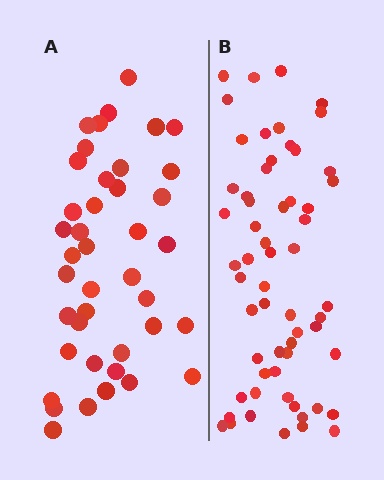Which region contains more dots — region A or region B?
Region B (the right region) has more dots.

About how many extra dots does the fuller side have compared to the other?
Region B has approximately 20 more dots than region A.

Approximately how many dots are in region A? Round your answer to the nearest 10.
About 40 dots. (The exact count is 41, which rounds to 40.)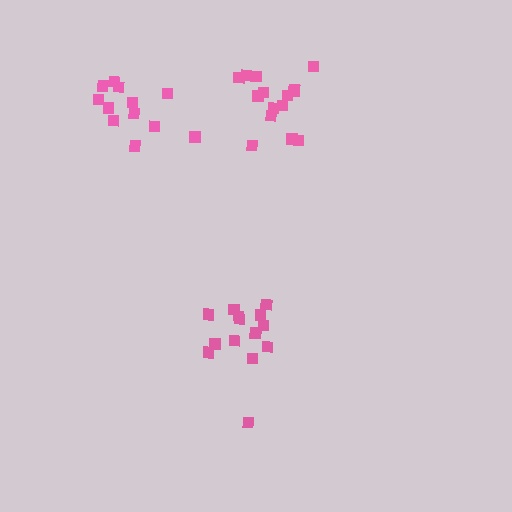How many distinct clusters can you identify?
There are 3 distinct clusters.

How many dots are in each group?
Group 1: 14 dots, Group 2: 15 dots, Group 3: 12 dots (41 total).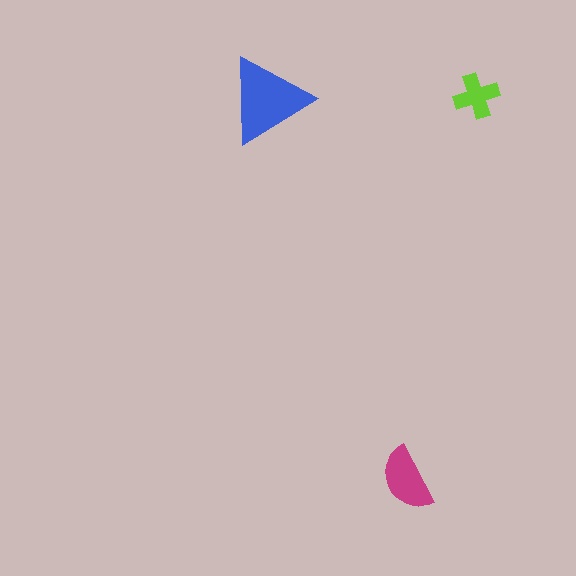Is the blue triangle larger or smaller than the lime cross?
Larger.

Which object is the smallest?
The lime cross.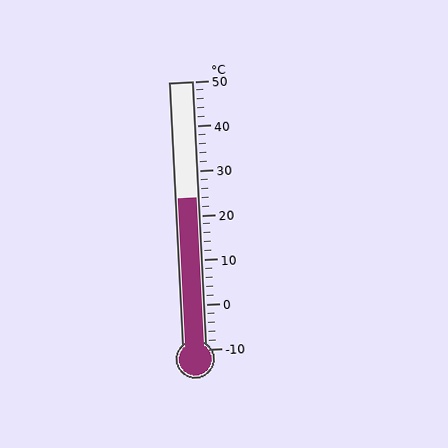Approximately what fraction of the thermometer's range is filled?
The thermometer is filled to approximately 55% of its range.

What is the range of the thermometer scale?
The thermometer scale ranges from -10°C to 50°C.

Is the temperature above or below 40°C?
The temperature is below 40°C.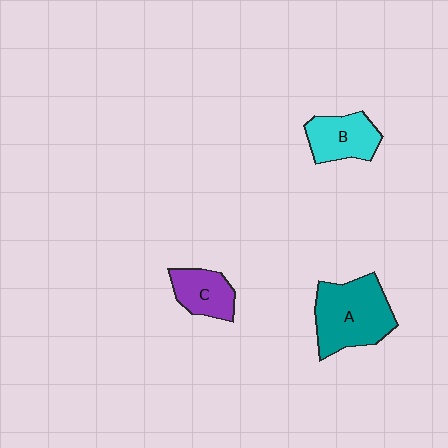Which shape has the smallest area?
Shape C (purple).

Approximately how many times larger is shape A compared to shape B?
Approximately 1.6 times.